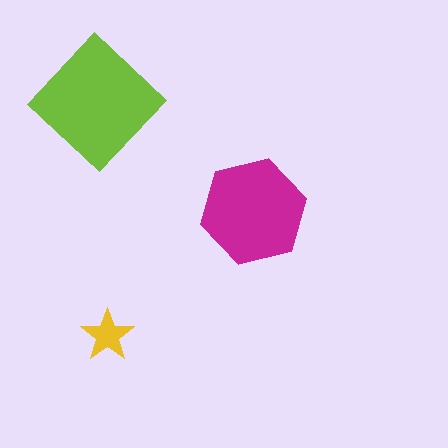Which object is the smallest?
The yellow star.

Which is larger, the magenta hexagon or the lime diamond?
The lime diamond.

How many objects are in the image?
There are 3 objects in the image.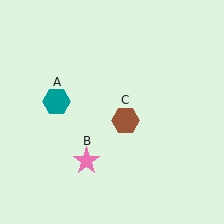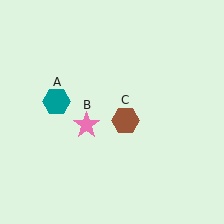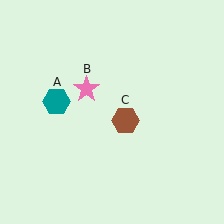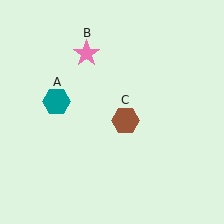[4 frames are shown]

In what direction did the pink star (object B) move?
The pink star (object B) moved up.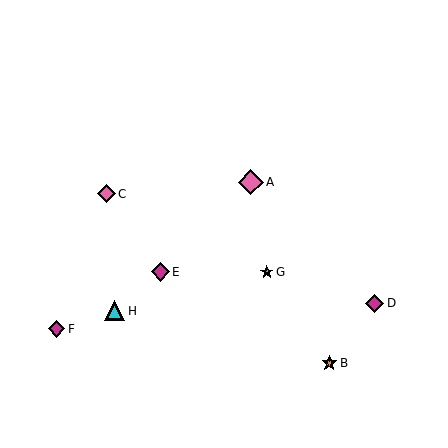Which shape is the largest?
The pink diamond (labeled A) is the largest.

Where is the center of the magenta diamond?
The center of the magenta diamond is at (57, 329).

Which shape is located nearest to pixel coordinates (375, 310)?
The magenta diamond (labeled D) at (375, 303) is nearest to that location.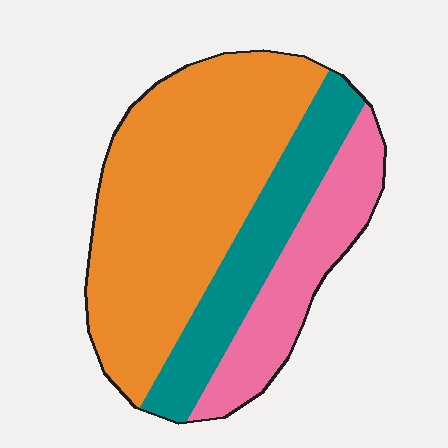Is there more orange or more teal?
Orange.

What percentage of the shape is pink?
Pink takes up about one fifth (1/5) of the shape.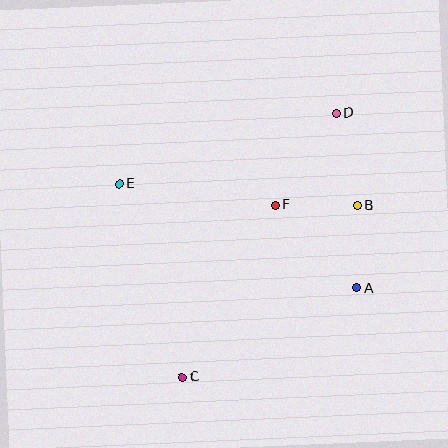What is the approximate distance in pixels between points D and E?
The distance between D and E is approximately 229 pixels.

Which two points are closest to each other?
Points B and F are closest to each other.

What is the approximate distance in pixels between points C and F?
The distance between C and F is approximately 196 pixels.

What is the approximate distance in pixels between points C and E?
The distance between C and E is approximately 203 pixels.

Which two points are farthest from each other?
Points C and D are farthest from each other.